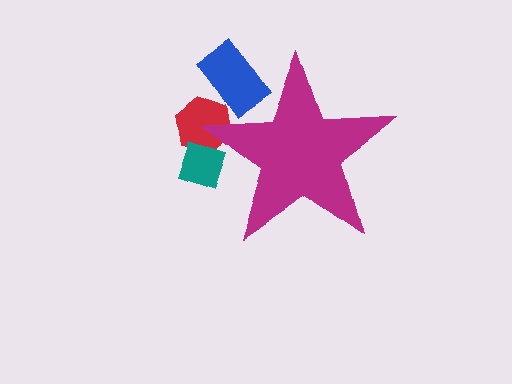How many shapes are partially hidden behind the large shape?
3 shapes are partially hidden.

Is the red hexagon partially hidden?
Yes, the red hexagon is partially hidden behind the magenta star.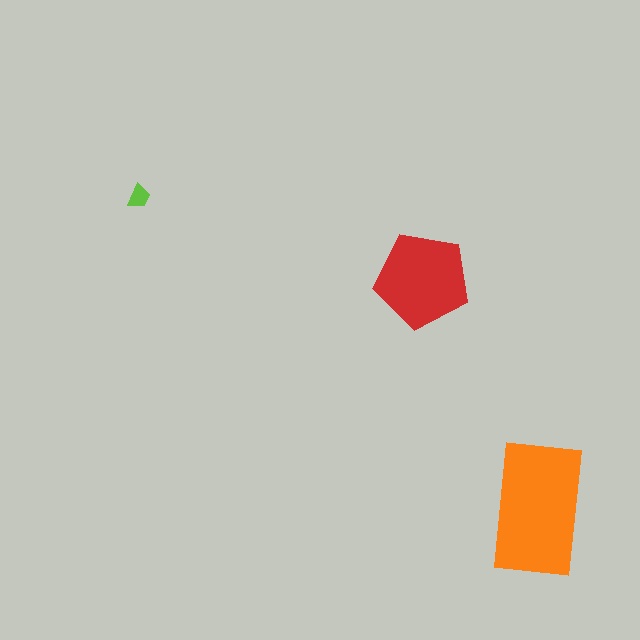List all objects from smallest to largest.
The lime trapezoid, the red pentagon, the orange rectangle.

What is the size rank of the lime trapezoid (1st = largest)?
3rd.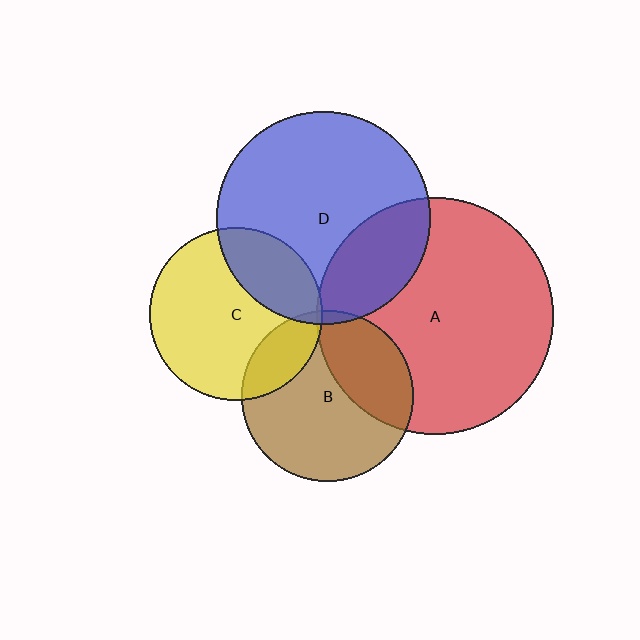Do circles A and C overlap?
Yes.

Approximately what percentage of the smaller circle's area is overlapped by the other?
Approximately 5%.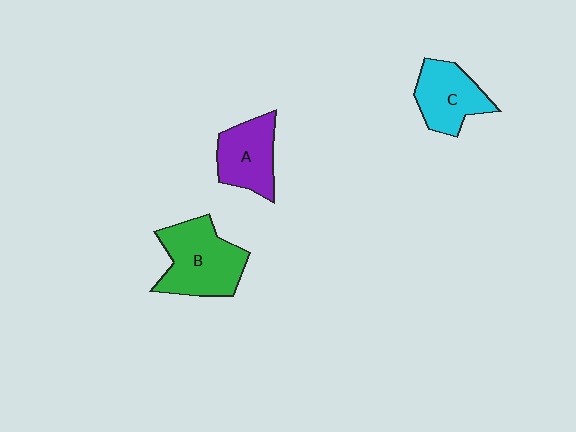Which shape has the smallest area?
Shape A (purple).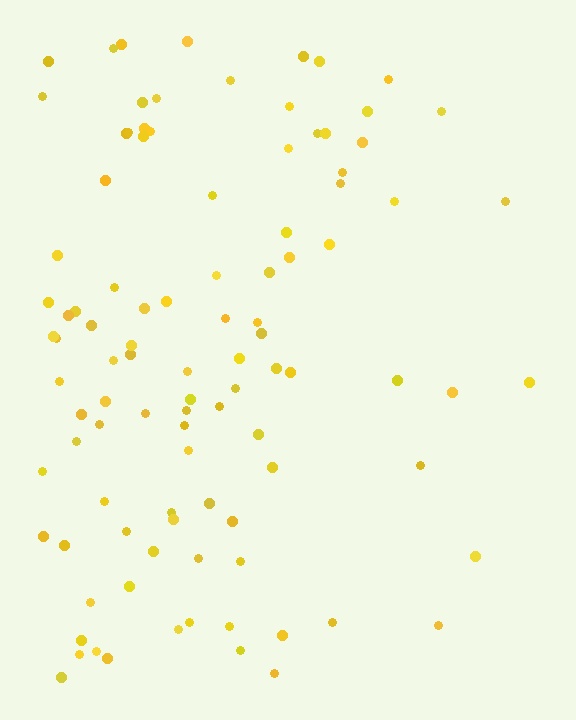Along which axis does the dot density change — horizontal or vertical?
Horizontal.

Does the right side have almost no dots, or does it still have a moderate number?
Still a moderate number, just noticeably fewer than the left.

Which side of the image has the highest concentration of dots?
The left.